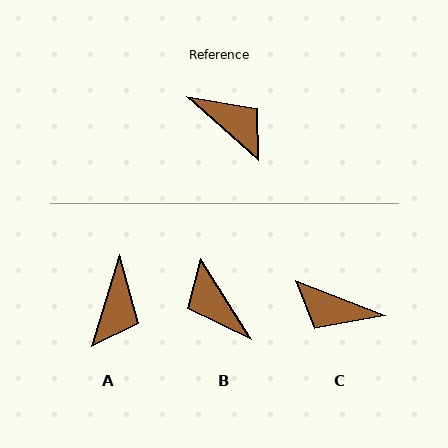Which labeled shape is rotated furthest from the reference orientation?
B, about 164 degrees away.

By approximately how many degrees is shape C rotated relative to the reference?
Approximately 160 degrees clockwise.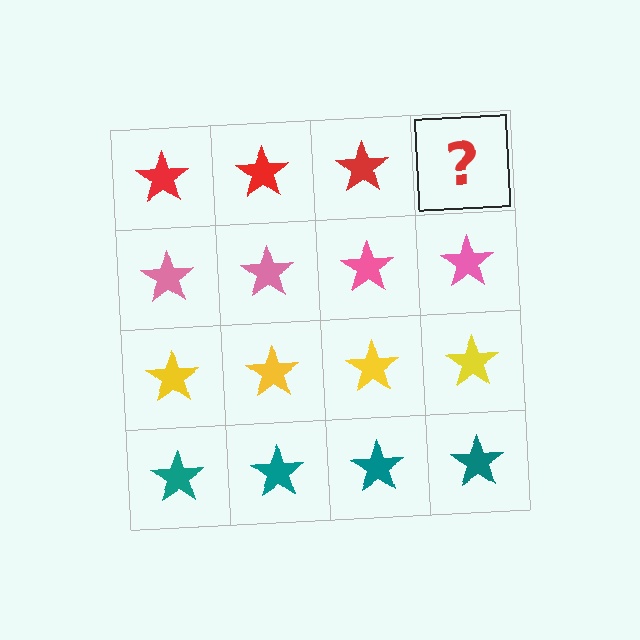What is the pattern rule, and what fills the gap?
The rule is that each row has a consistent color. The gap should be filled with a red star.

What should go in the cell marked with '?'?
The missing cell should contain a red star.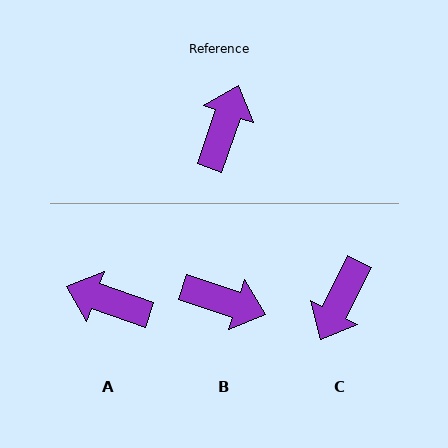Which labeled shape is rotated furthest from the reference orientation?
C, about 173 degrees away.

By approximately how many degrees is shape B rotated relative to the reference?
Approximately 89 degrees clockwise.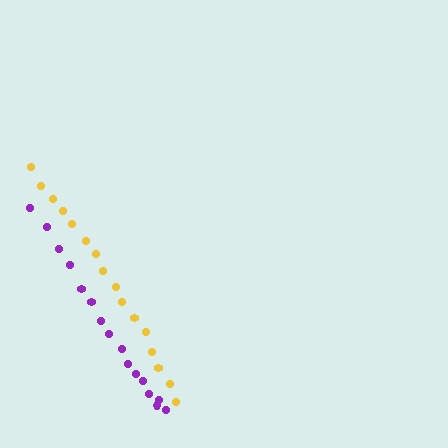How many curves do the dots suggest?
There are 2 distinct paths.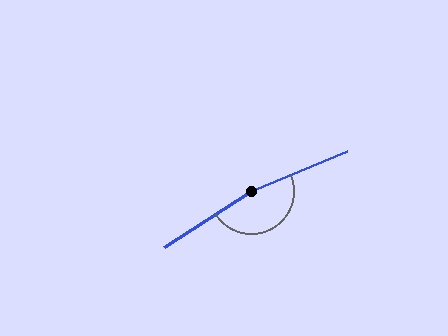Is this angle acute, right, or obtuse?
It is obtuse.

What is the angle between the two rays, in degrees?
Approximately 170 degrees.